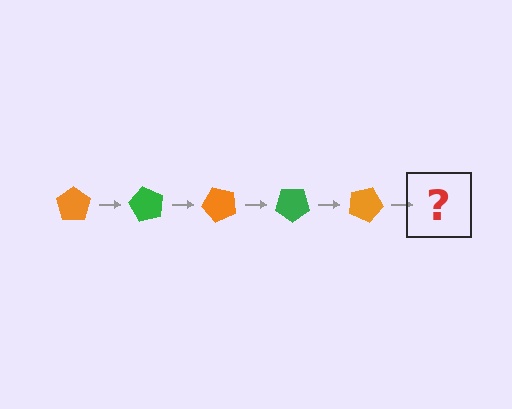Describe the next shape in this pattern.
It should be a green pentagon, rotated 300 degrees from the start.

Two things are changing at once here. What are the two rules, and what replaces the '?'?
The two rules are that it rotates 60 degrees each step and the color cycles through orange and green. The '?' should be a green pentagon, rotated 300 degrees from the start.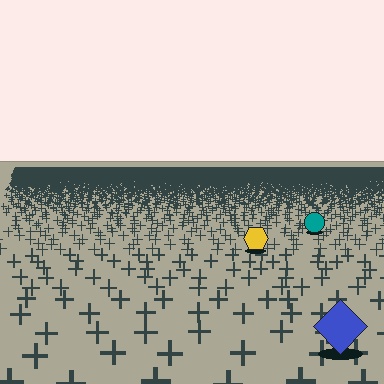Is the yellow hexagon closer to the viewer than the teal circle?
Yes. The yellow hexagon is closer — you can tell from the texture gradient: the ground texture is coarser near it.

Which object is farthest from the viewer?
The teal circle is farthest from the viewer. It appears smaller and the ground texture around it is denser.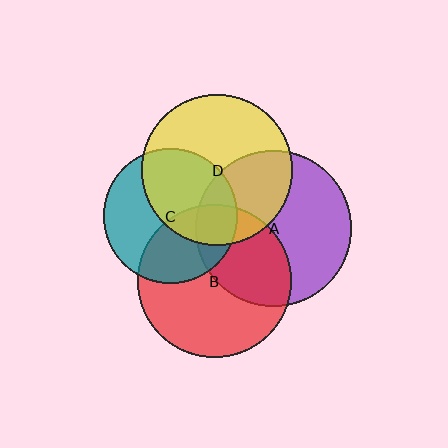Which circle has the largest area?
Circle A (purple).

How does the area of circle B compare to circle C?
Approximately 1.3 times.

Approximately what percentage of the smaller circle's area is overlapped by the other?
Approximately 20%.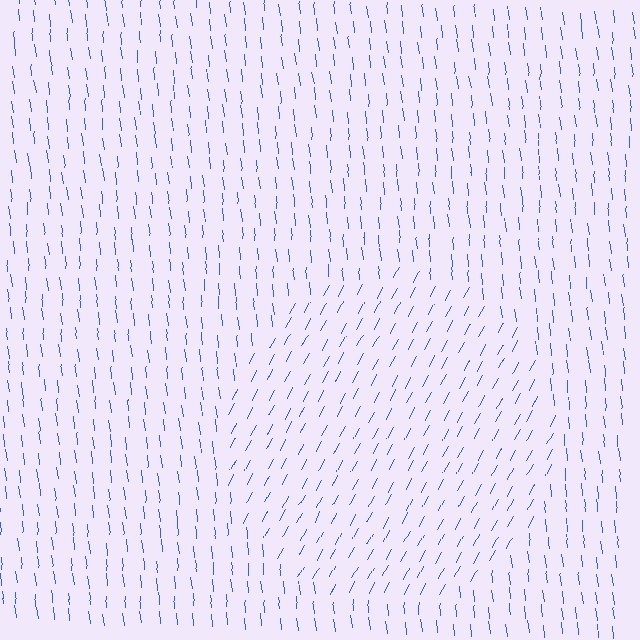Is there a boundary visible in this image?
Yes, there is a texture boundary formed by a change in line orientation.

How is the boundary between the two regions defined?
The boundary is defined purely by a change in line orientation (approximately 35 degrees difference). All lines are the same color and thickness.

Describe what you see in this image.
The image is filled with small blue line segments. A circle region in the image has lines oriented differently from the surrounding lines, creating a visible texture boundary.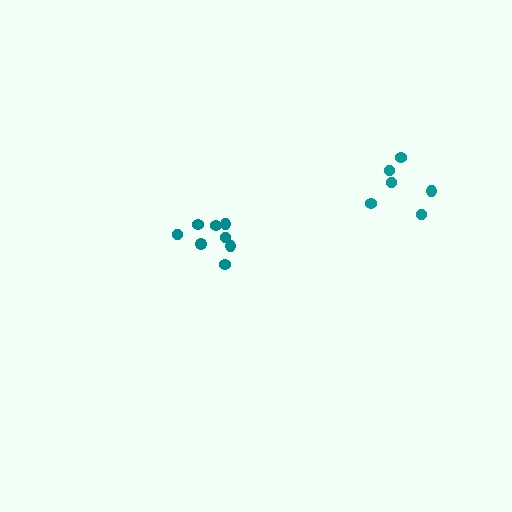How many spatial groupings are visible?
There are 2 spatial groupings.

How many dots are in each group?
Group 1: 8 dots, Group 2: 6 dots (14 total).